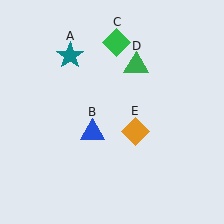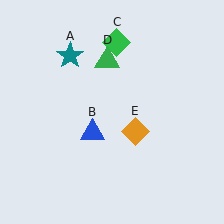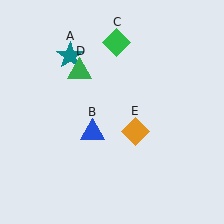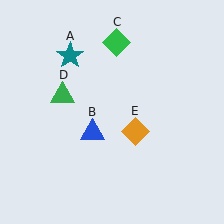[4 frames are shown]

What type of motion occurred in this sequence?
The green triangle (object D) rotated counterclockwise around the center of the scene.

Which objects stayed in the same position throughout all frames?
Teal star (object A) and blue triangle (object B) and green diamond (object C) and orange diamond (object E) remained stationary.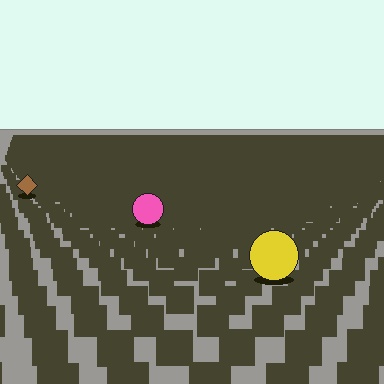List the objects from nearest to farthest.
From nearest to farthest: the yellow circle, the pink circle, the brown diamond.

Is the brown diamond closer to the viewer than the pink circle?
No. The pink circle is closer — you can tell from the texture gradient: the ground texture is coarser near it.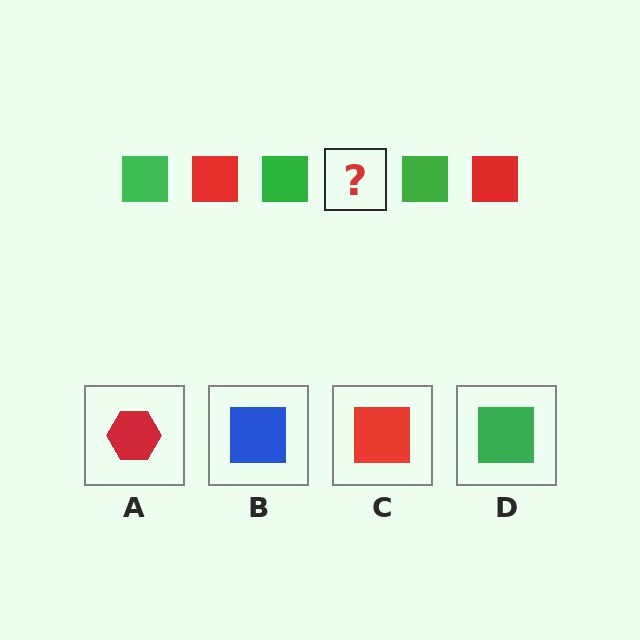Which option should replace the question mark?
Option C.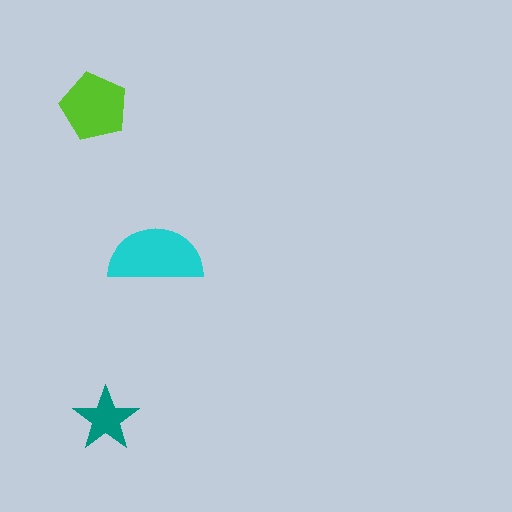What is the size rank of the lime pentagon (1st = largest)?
2nd.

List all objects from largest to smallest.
The cyan semicircle, the lime pentagon, the teal star.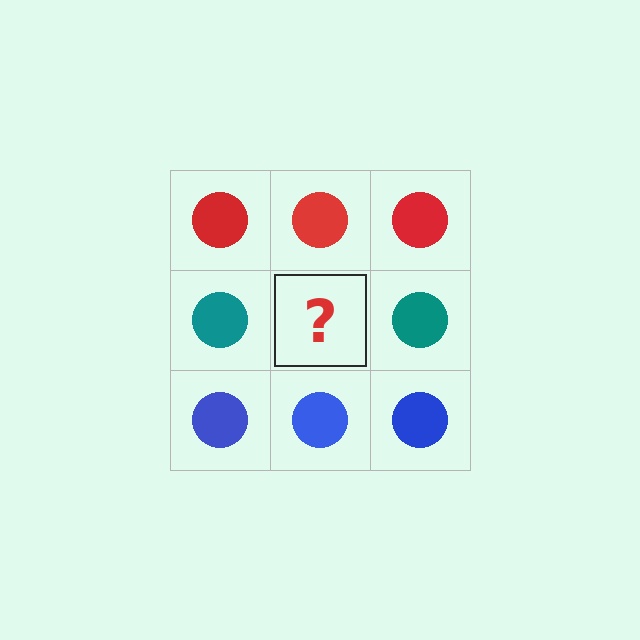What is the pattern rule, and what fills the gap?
The rule is that each row has a consistent color. The gap should be filled with a teal circle.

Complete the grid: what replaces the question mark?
The question mark should be replaced with a teal circle.